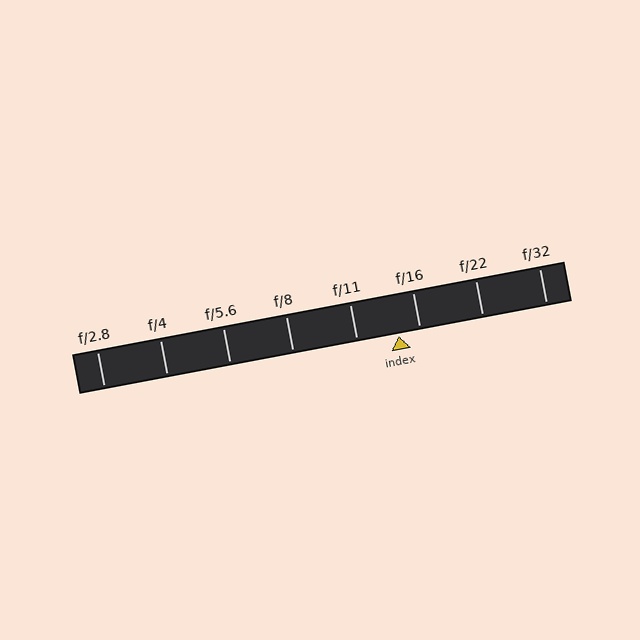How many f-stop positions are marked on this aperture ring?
There are 8 f-stop positions marked.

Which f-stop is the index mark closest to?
The index mark is closest to f/16.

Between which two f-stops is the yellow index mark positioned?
The index mark is between f/11 and f/16.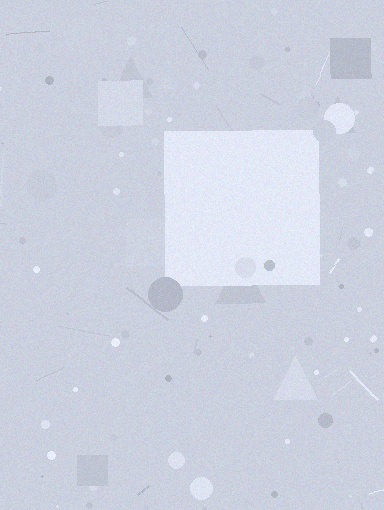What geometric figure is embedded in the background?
A square is embedded in the background.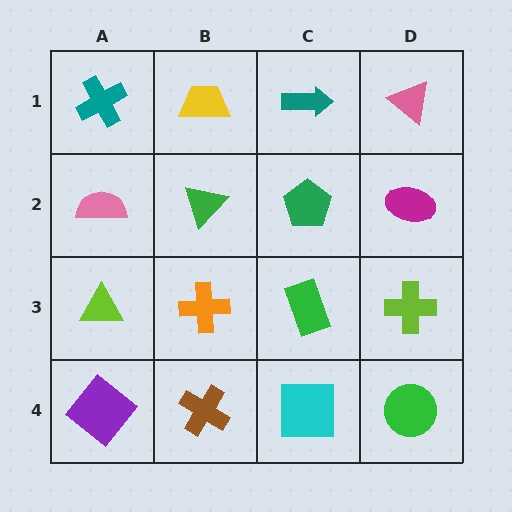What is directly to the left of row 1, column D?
A teal arrow.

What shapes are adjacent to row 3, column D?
A magenta ellipse (row 2, column D), a green circle (row 4, column D), a green rectangle (row 3, column C).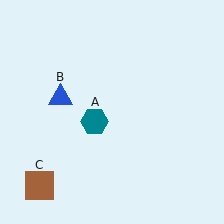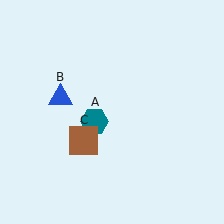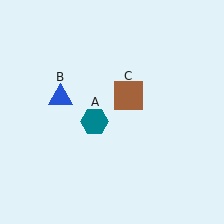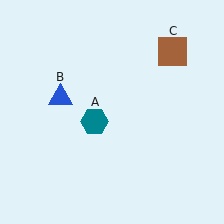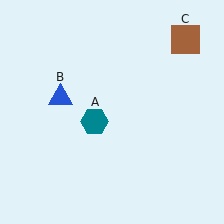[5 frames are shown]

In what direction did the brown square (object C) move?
The brown square (object C) moved up and to the right.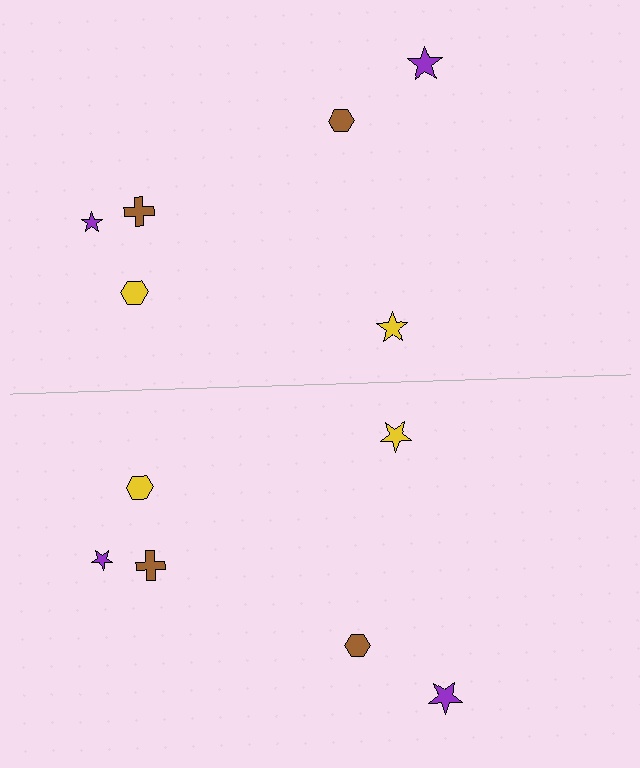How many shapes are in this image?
There are 12 shapes in this image.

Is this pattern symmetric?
Yes, this pattern has bilateral (reflection) symmetry.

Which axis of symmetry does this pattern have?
The pattern has a horizontal axis of symmetry running through the center of the image.